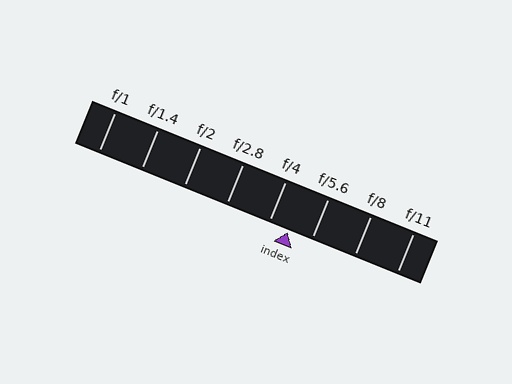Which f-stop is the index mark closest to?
The index mark is closest to f/4.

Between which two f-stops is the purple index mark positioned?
The index mark is between f/4 and f/5.6.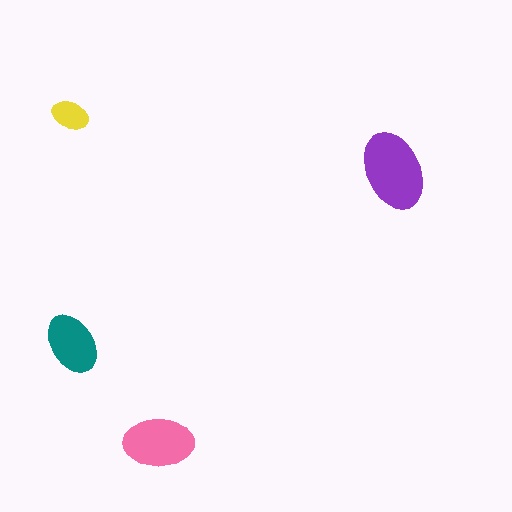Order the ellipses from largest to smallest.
the purple one, the pink one, the teal one, the yellow one.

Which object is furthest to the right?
The purple ellipse is rightmost.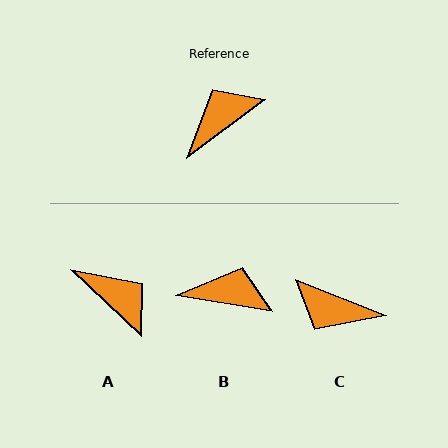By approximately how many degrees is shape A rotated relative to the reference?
Approximately 80 degrees clockwise.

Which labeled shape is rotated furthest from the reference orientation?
C, about 122 degrees away.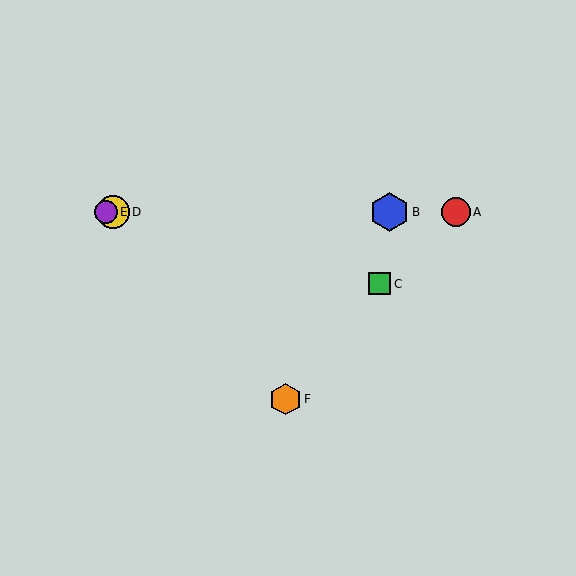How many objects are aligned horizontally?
4 objects (A, B, D, E) are aligned horizontally.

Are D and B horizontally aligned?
Yes, both are at y≈212.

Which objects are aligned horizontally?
Objects A, B, D, E are aligned horizontally.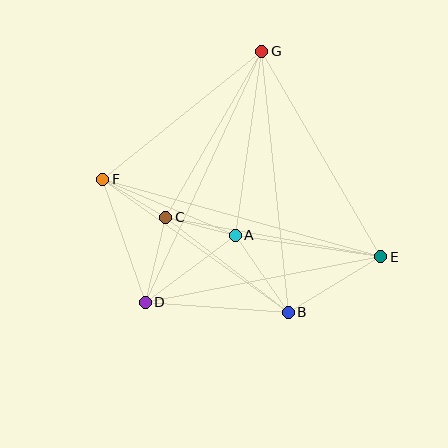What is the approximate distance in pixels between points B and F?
The distance between B and F is approximately 228 pixels.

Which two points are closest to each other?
Points A and C are closest to each other.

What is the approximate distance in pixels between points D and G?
The distance between D and G is approximately 277 pixels.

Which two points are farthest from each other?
Points E and F are farthest from each other.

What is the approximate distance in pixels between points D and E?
The distance between D and E is approximately 240 pixels.